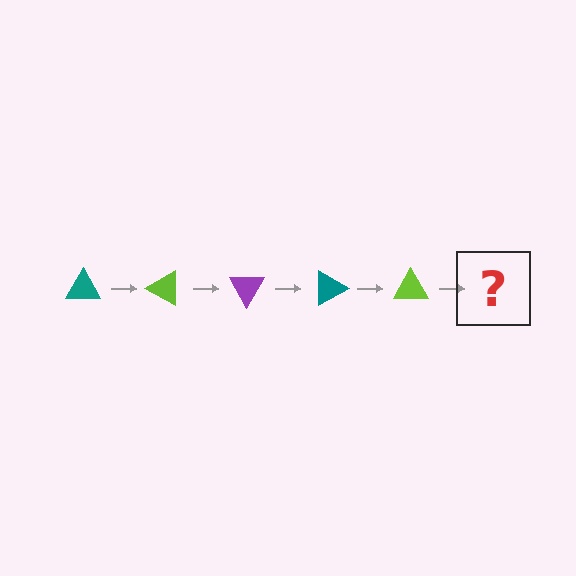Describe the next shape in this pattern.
It should be a purple triangle, rotated 150 degrees from the start.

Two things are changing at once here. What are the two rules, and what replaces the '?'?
The two rules are that it rotates 30 degrees each step and the color cycles through teal, lime, and purple. The '?' should be a purple triangle, rotated 150 degrees from the start.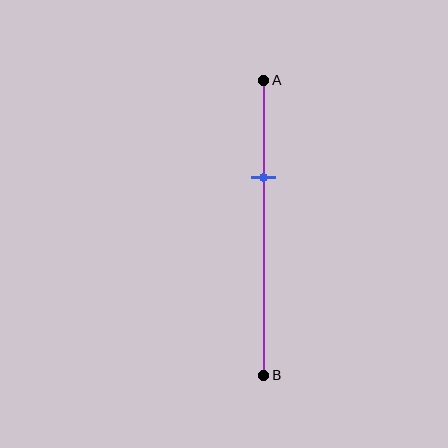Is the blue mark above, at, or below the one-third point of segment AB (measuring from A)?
The blue mark is approximately at the one-third point of segment AB.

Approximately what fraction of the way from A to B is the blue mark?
The blue mark is approximately 35% of the way from A to B.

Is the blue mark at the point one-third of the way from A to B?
Yes, the mark is approximately at the one-third point.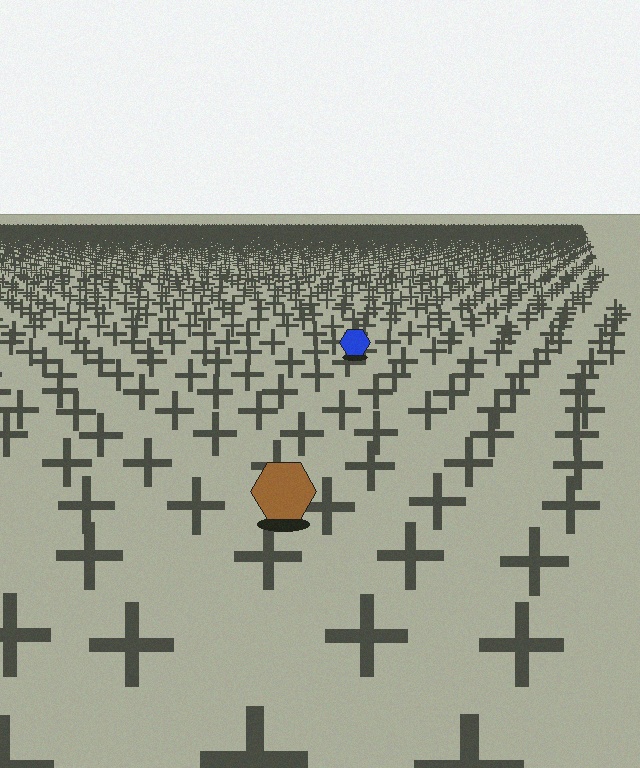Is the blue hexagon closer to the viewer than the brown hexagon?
No. The brown hexagon is closer — you can tell from the texture gradient: the ground texture is coarser near it.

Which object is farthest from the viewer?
The blue hexagon is farthest from the viewer. It appears smaller and the ground texture around it is denser.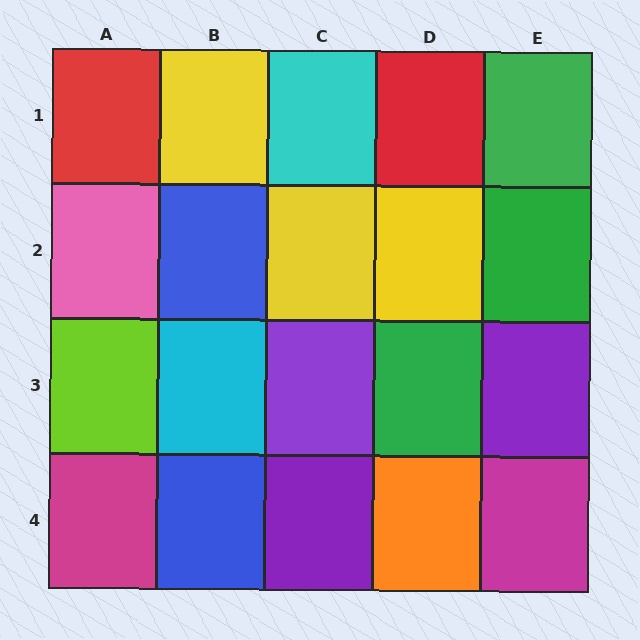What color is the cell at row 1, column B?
Yellow.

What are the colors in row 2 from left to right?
Pink, blue, yellow, yellow, green.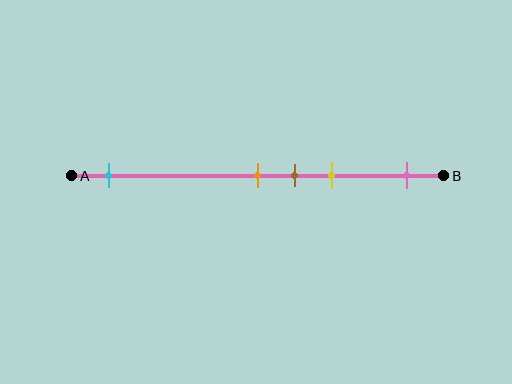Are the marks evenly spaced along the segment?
No, the marks are not evenly spaced.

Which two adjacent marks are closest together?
The orange and brown marks are the closest adjacent pair.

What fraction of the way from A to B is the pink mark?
The pink mark is approximately 90% (0.9) of the way from A to B.